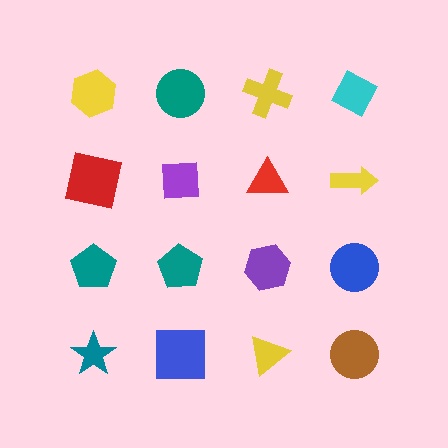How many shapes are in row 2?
4 shapes.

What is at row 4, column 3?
A yellow triangle.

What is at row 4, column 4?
A brown circle.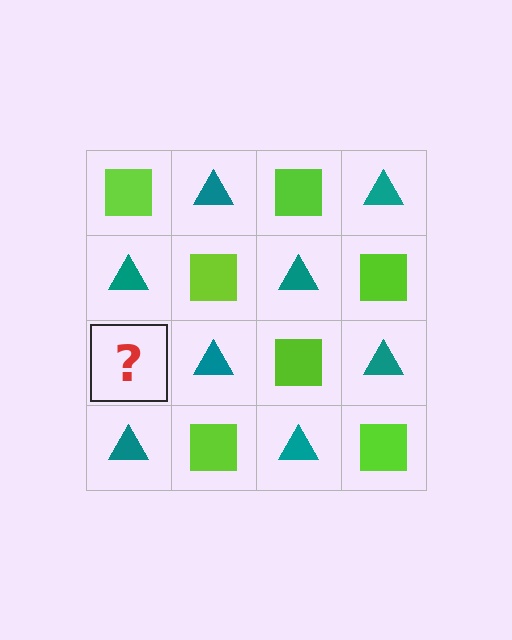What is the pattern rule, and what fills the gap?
The rule is that it alternates lime square and teal triangle in a checkerboard pattern. The gap should be filled with a lime square.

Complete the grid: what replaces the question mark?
The question mark should be replaced with a lime square.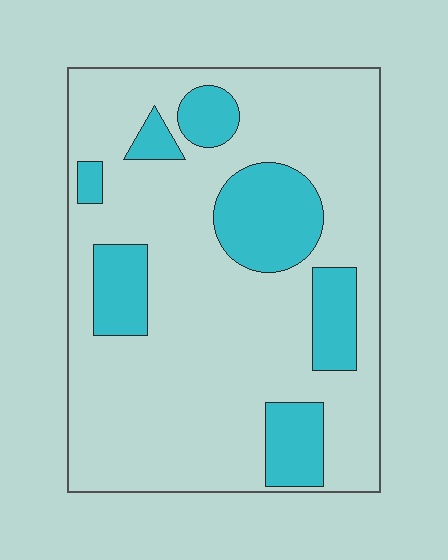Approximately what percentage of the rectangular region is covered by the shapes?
Approximately 25%.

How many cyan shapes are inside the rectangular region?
7.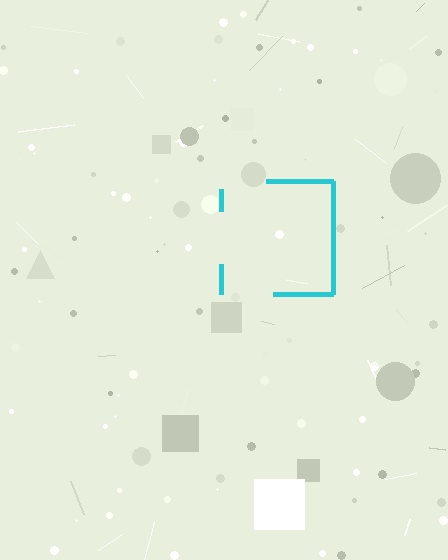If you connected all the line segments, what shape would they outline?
They would outline a square.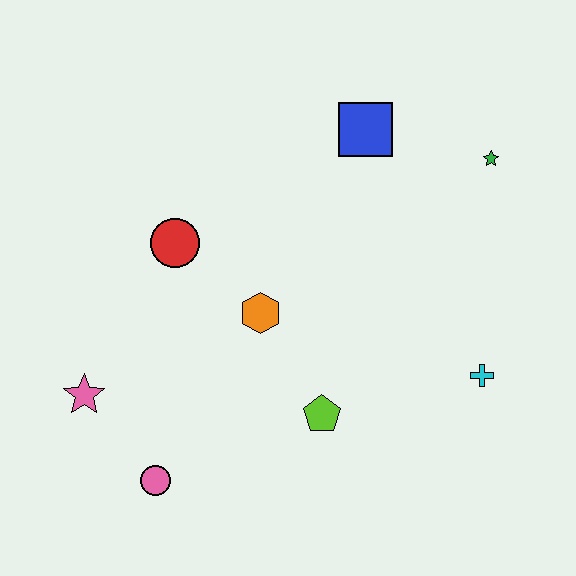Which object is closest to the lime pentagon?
The orange hexagon is closest to the lime pentagon.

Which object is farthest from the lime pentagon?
The green star is farthest from the lime pentagon.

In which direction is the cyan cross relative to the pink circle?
The cyan cross is to the right of the pink circle.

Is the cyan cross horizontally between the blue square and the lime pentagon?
No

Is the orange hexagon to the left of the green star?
Yes